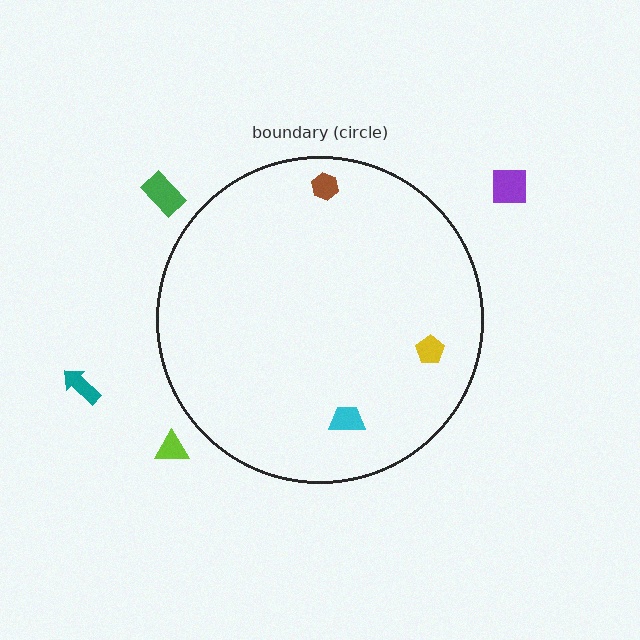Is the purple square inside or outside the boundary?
Outside.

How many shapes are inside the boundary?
3 inside, 4 outside.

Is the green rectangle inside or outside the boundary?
Outside.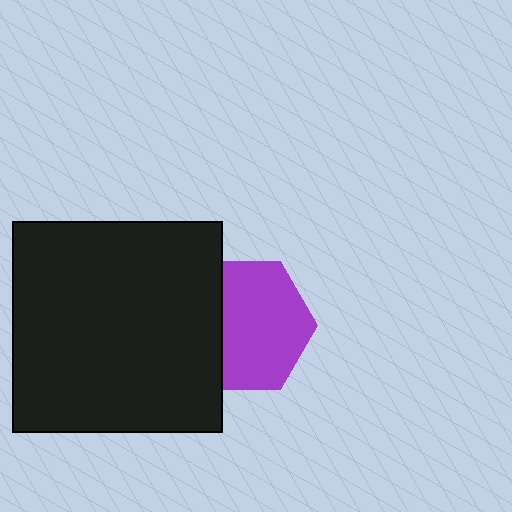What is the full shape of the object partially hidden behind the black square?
The partially hidden object is a purple hexagon.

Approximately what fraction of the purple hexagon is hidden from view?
Roughly 32% of the purple hexagon is hidden behind the black square.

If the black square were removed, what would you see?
You would see the complete purple hexagon.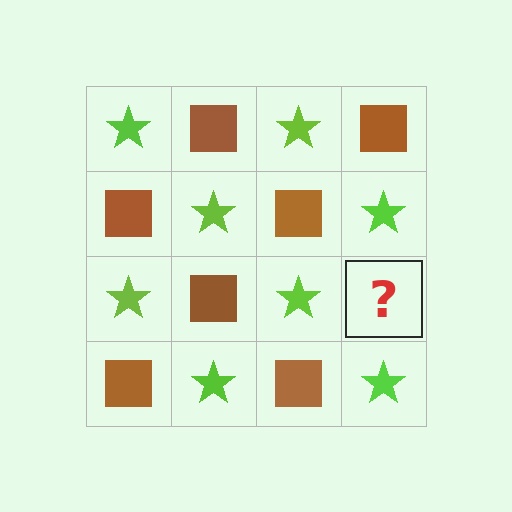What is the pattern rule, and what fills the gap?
The rule is that it alternates lime star and brown square in a checkerboard pattern. The gap should be filled with a brown square.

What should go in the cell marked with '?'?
The missing cell should contain a brown square.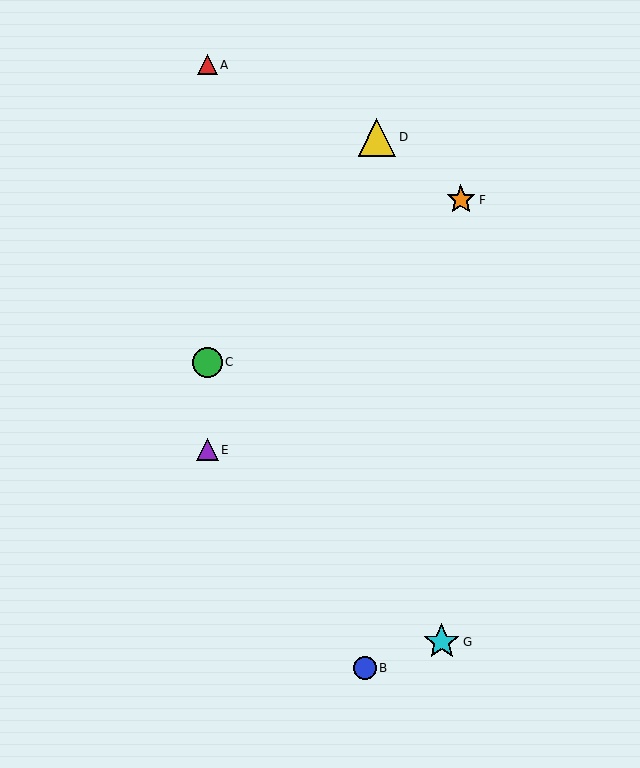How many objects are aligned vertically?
3 objects (A, C, E) are aligned vertically.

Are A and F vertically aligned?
No, A is at x≈207 and F is at x≈461.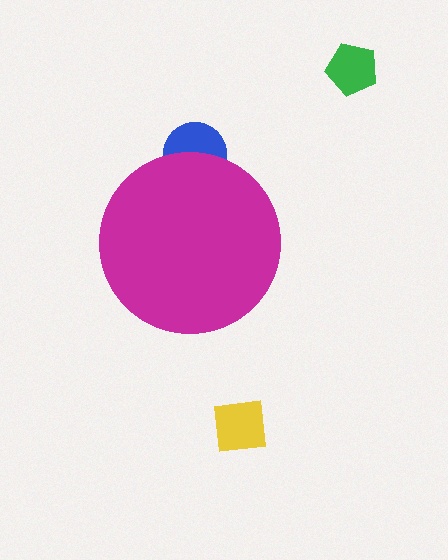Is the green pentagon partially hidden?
No, the green pentagon is fully visible.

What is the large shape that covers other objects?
A magenta circle.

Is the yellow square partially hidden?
No, the yellow square is fully visible.